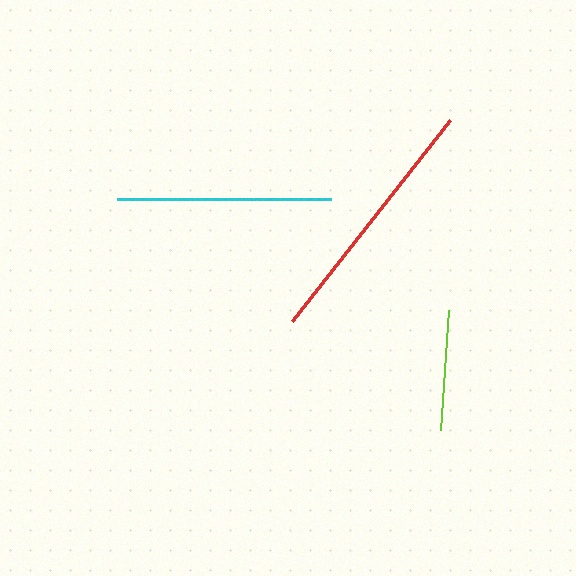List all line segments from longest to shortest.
From longest to shortest: red, cyan, lime.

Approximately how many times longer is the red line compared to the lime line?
The red line is approximately 2.1 times the length of the lime line.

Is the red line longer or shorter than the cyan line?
The red line is longer than the cyan line.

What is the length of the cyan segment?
The cyan segment is approximately 214 pixels long.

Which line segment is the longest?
The red line is the longest at approximately 255 pixels.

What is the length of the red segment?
The red segment is approximately 255 pixels long.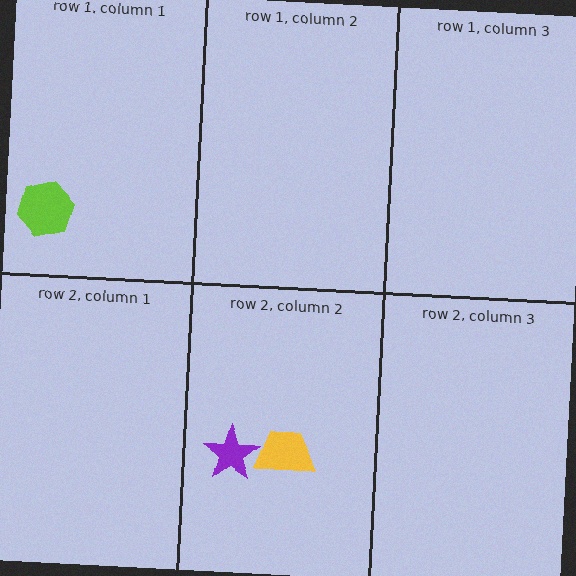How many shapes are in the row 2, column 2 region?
2.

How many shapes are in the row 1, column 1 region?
1.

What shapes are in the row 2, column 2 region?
The yellow trapezoid, the purple star.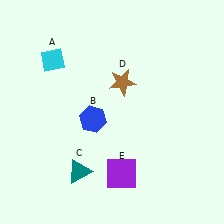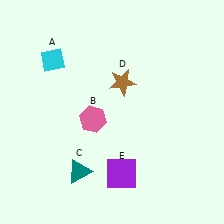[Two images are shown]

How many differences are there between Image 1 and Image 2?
There is 1 difference between the two images.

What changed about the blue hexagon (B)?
In Image 1, B is blue. In Image 2, it changed to pink.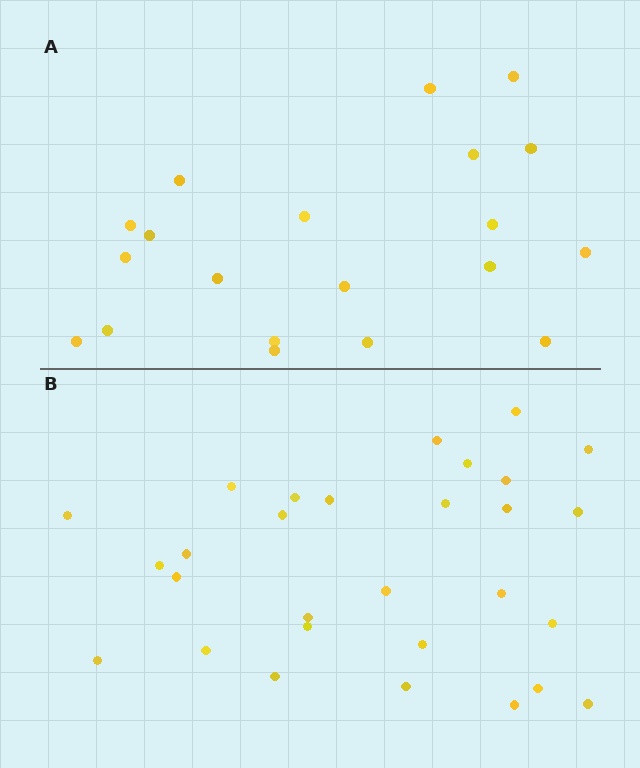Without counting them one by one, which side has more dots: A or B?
Region B (the bottom region) has more dots.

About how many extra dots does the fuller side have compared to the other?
Region B has roughly 8 or so more dots than region A.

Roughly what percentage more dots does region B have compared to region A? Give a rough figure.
About 45% more.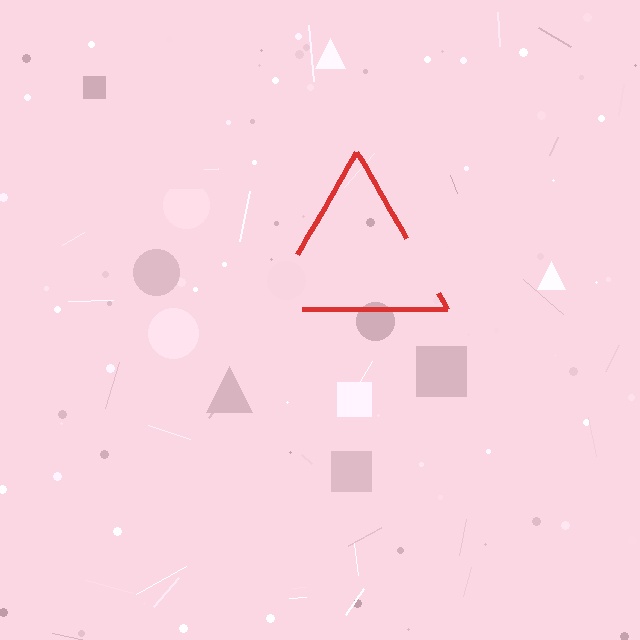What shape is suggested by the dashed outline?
The dashed outline suggests a triangle.